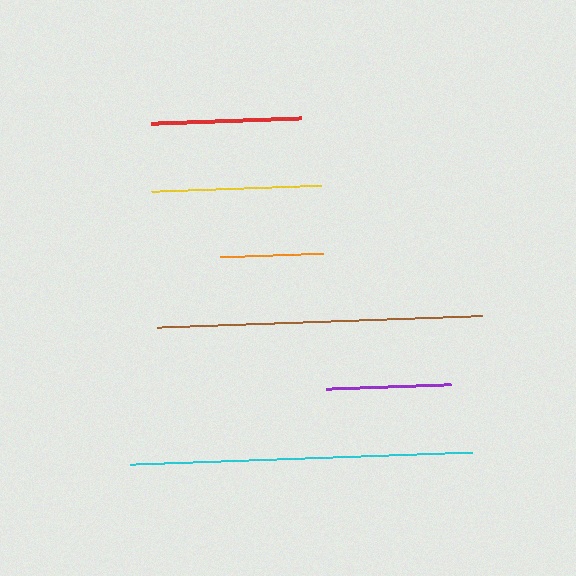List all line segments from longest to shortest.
From longest to shortest: cyan, brown, yellow, red, purple, orange.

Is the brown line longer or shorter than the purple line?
The brown line is longer than the purple line.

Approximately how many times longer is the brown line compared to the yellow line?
The brown line is approximately 1.9 times the length of the yellow line.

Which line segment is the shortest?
The orange line is the shortest at approximately 103 pixels.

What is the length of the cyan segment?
The cyan segment is approximately 341 pixels long.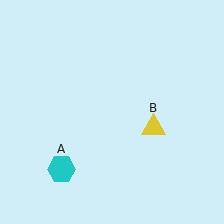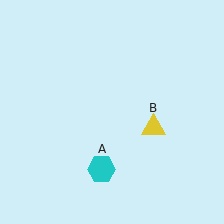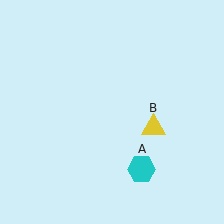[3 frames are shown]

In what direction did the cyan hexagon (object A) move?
The cyan hexagon (object A) moved right.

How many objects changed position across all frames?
1 object changed position: cyan hexagon (object A).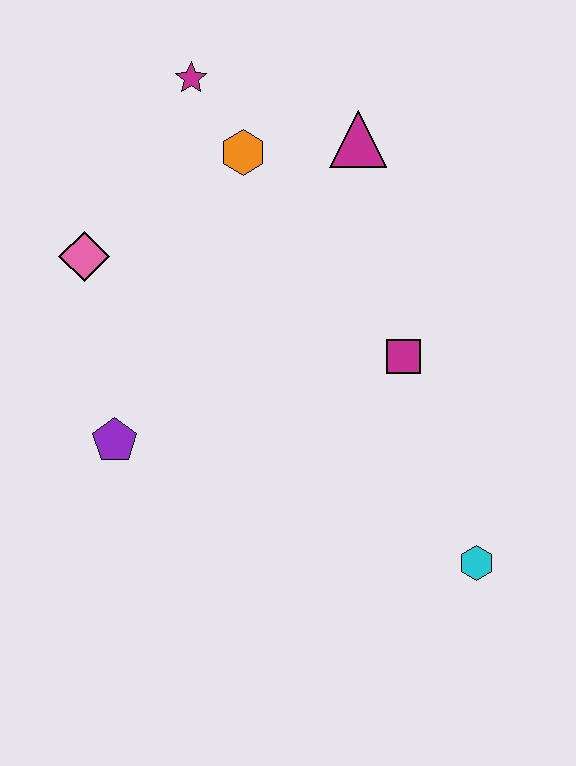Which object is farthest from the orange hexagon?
The cyan hexagon is farthest from the orange hexagon.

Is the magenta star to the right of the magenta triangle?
No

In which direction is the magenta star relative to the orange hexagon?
The magenta star is above the orange hexagon.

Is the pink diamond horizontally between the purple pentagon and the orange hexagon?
No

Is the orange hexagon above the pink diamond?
Yes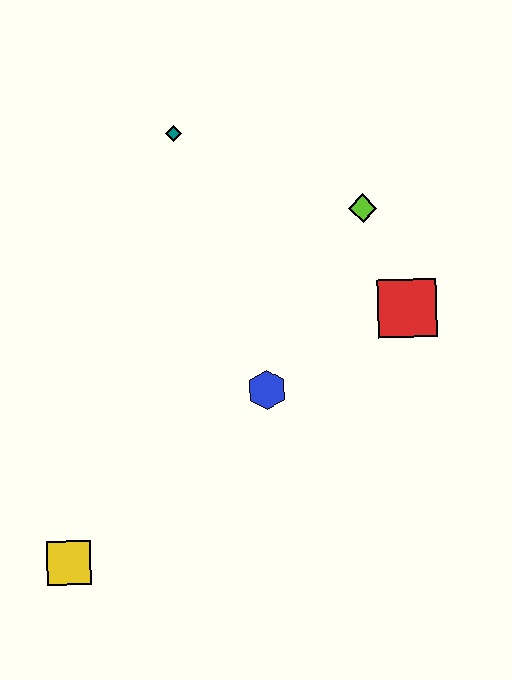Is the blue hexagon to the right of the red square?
No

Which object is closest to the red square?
The lime diamond is closest to the red square.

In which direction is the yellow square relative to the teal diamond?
The yellow square is below the teal diamond.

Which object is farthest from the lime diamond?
The yellow square is farthest from the lime diamond.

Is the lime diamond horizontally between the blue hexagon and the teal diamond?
No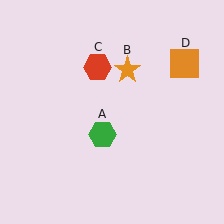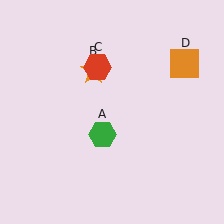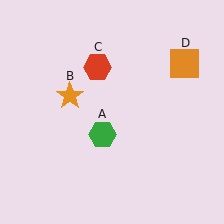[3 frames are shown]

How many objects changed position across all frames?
1 object changed position: orange star (object B).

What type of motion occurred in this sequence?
The orange star (object B) rotated counterclockwise around the center of the scene.